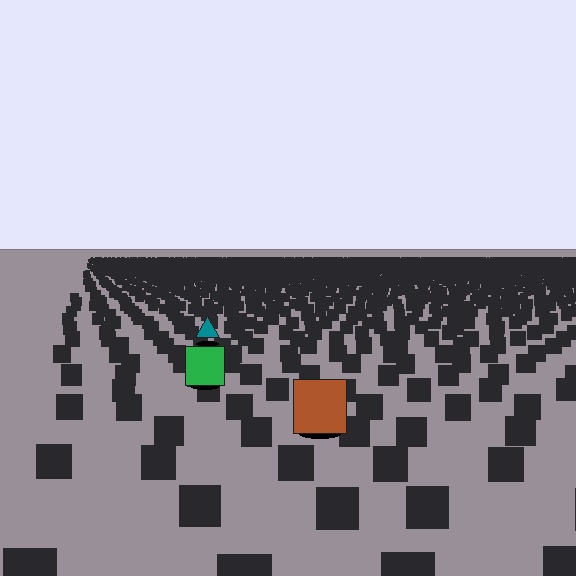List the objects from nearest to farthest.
From nearest to farthest: the brown square, the green square, the teal triangle.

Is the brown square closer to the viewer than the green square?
Yes. The brown square is closer — you can tell from the texture gradient: the ground texture is coarser near it.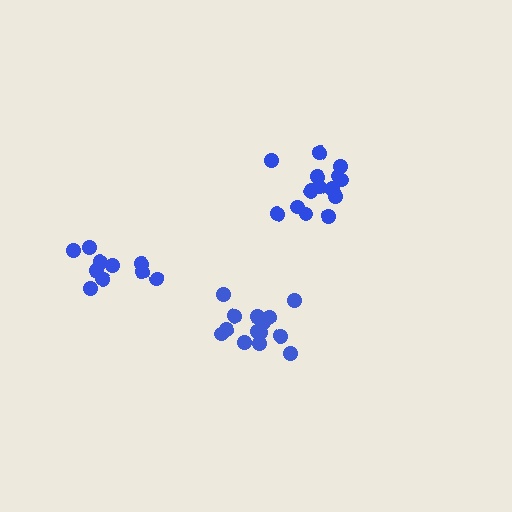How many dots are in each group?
Group 1: 10 dots, Group 2: 15 dots, Group 3: 14 dots (39 total).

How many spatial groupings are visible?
There are 3 spatial groupings.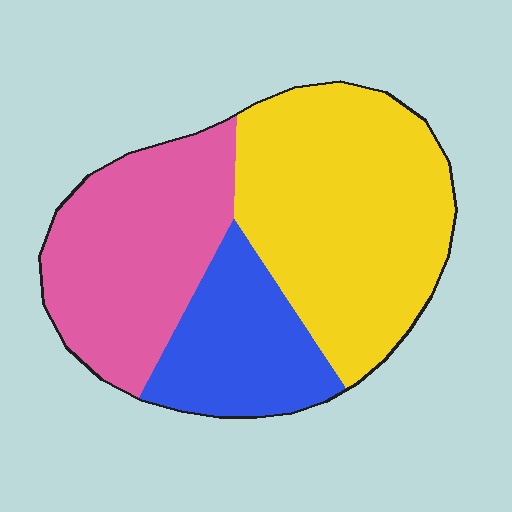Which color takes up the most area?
Yellow, at roughly 45%.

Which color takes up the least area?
Blue, at roughly 20%.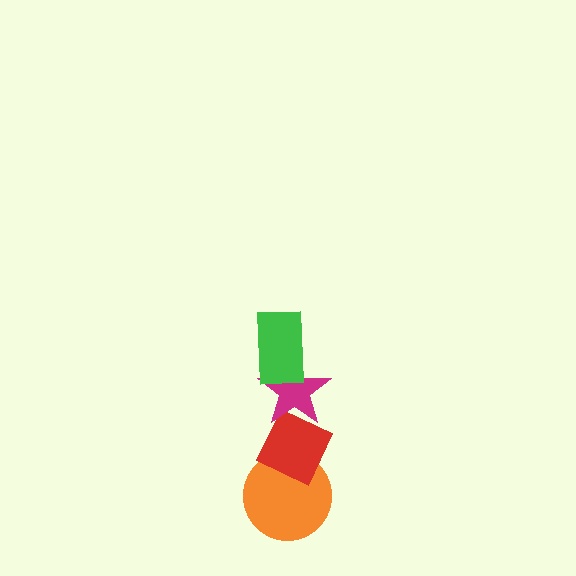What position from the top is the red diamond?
The red diamond is 3rd from the top.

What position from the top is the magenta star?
The magenta star is 2nd from the top.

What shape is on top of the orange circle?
The red diamond is on top of the orange circle.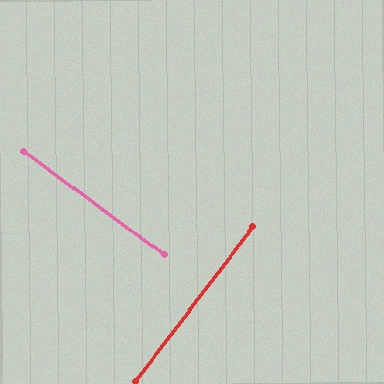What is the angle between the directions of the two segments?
Approximately 89 degrees.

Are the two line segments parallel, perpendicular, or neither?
Perpendicular — they meet at approximately 89°.